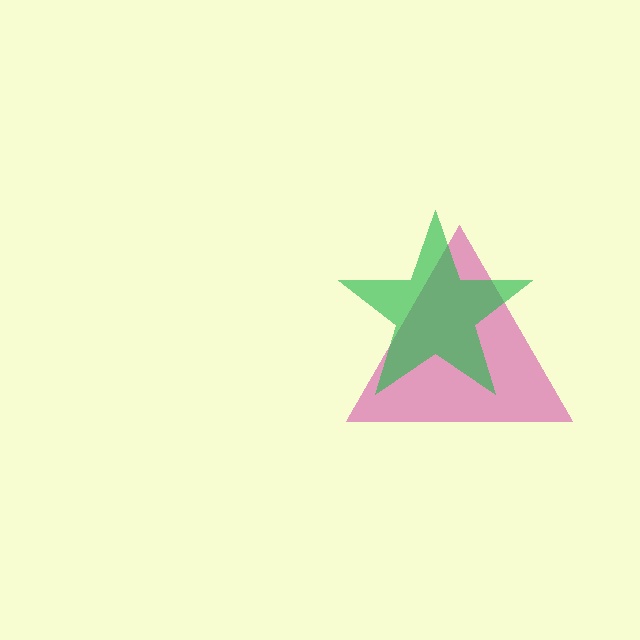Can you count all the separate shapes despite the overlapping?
Yes, there are 2 separate shapes.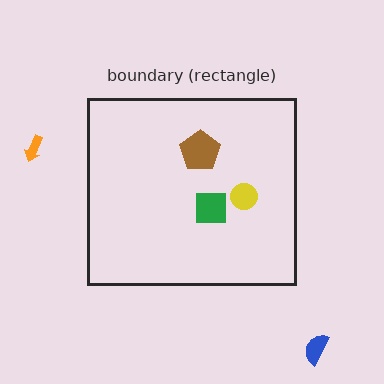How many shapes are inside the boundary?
3 inside, 2 outside.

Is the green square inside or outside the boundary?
Inside.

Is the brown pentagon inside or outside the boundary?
Inside.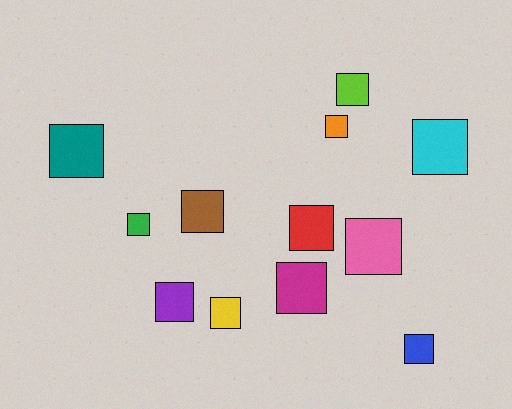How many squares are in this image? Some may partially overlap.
There are 12 squares.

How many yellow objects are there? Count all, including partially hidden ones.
There is 1 yellow object.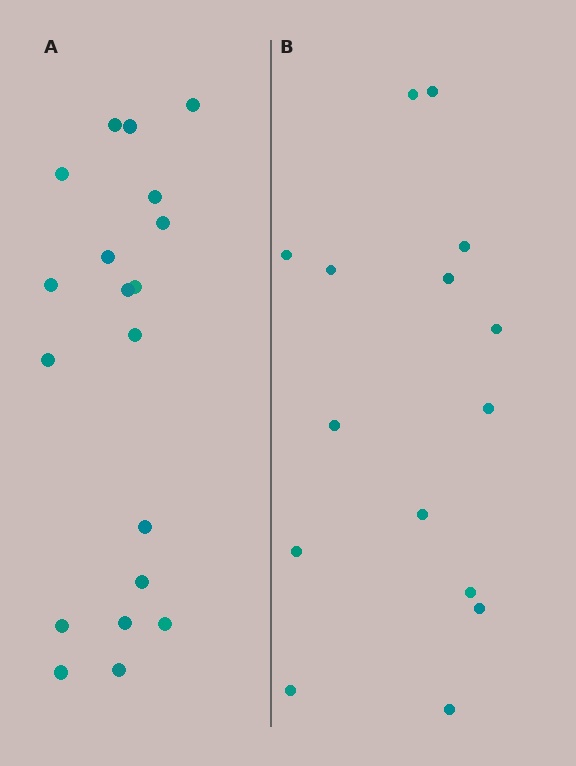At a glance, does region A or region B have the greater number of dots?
Region A (the left region) has more dots.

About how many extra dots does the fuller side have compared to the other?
Region A has about 4 more dots than region B.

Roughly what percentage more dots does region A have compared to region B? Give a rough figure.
About 25% more.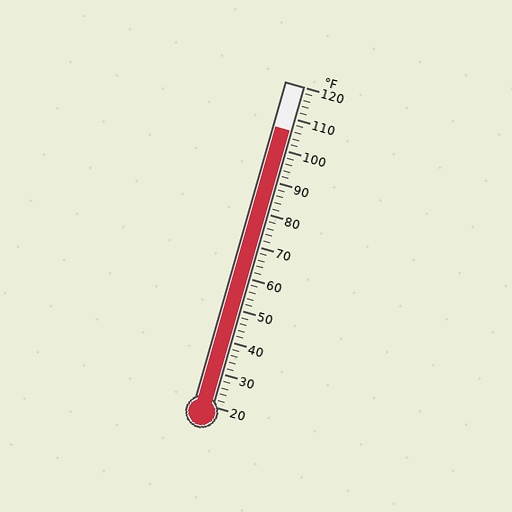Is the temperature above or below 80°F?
The temperature is above 80°F.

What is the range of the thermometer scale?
The thermometer scale ranges from 20°F to 120°F.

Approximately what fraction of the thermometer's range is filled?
The thermometer is filled to approximately 85% of its range.